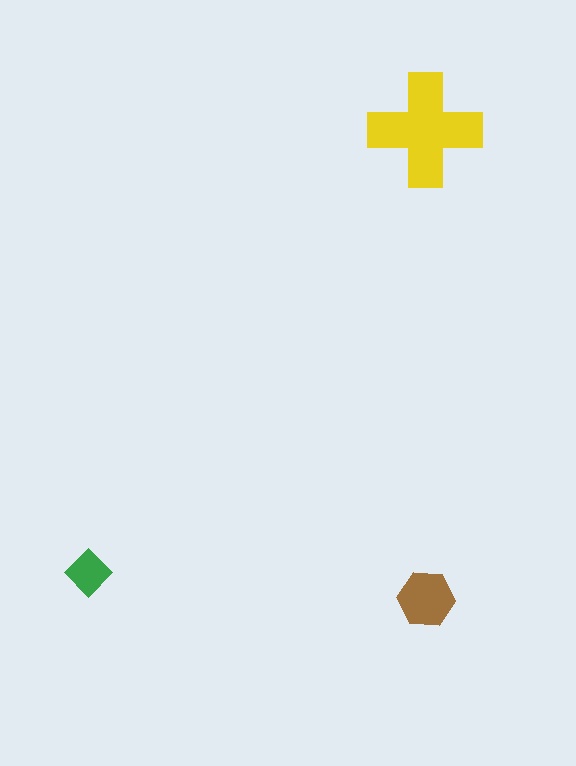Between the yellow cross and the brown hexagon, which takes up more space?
The yellow cross.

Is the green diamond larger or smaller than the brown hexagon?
Smaller.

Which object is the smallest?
The green diamond.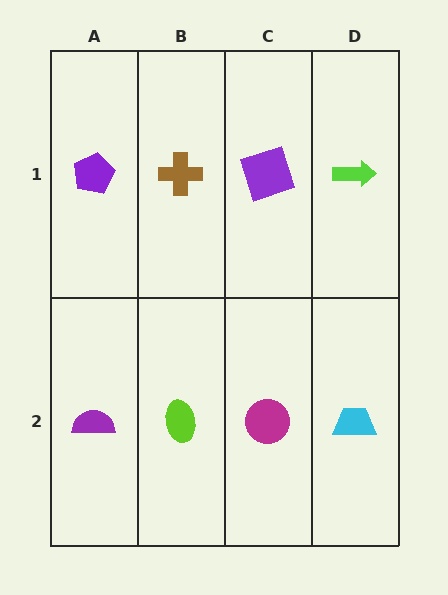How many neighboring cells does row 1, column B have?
3.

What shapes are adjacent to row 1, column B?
A lime ellipse (row 2, column B), a purple pentagon (row 1, column A), a purple square (row 1, column C).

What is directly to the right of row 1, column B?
A purple square.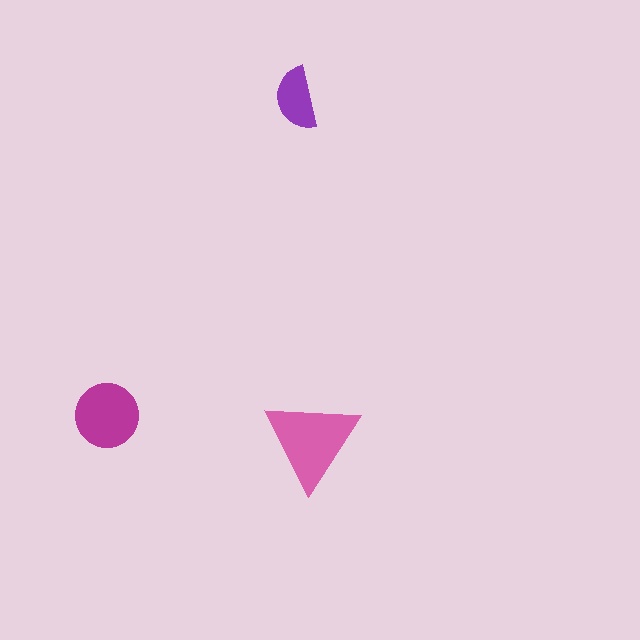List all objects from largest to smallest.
The pink triangle, the magenta circle, the purple semicircle.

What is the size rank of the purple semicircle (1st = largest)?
3rd.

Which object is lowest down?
The pink triangle is bottommost.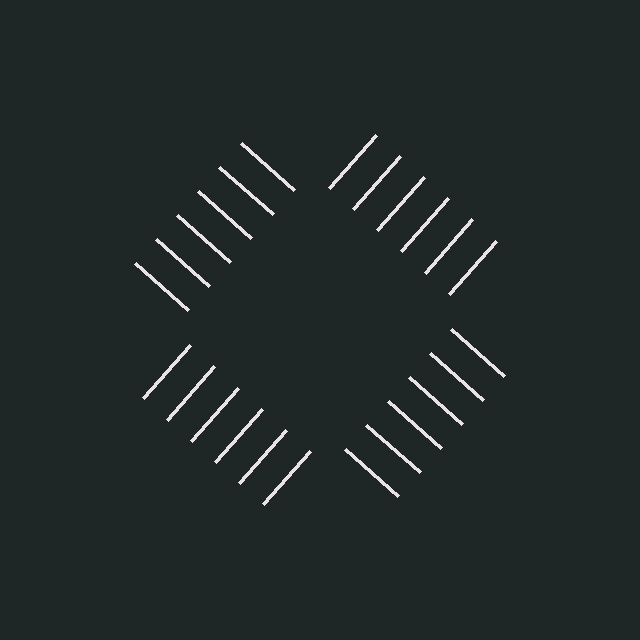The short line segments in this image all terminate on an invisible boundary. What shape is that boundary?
An illusory square — the line segments terminate on its edges but no continuous stroke is drawn.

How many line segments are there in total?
24 — 6 along each of the 4 edges.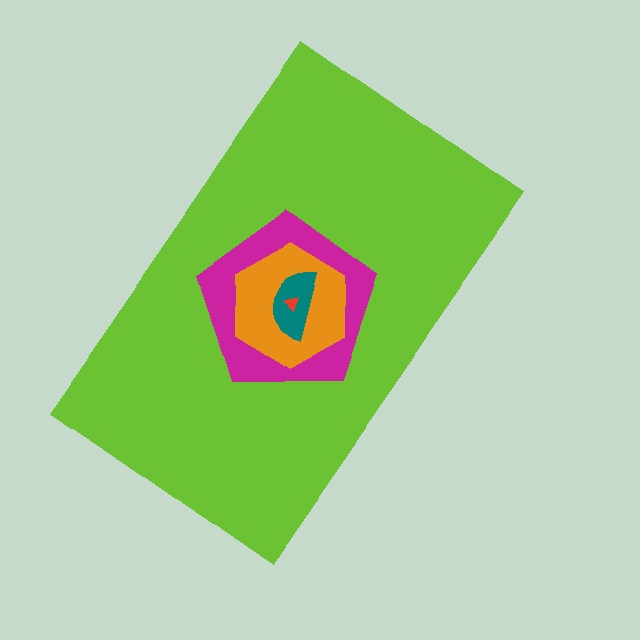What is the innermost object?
The red triangle.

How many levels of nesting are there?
5.